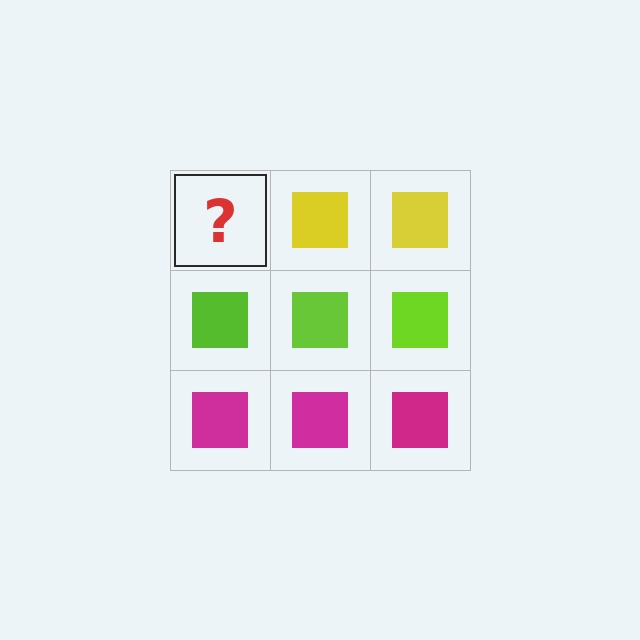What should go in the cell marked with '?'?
The missing cell should contain a yellow square.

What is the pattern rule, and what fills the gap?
The rule is that each row has a consistent color. The gap should be filled with a yellow square.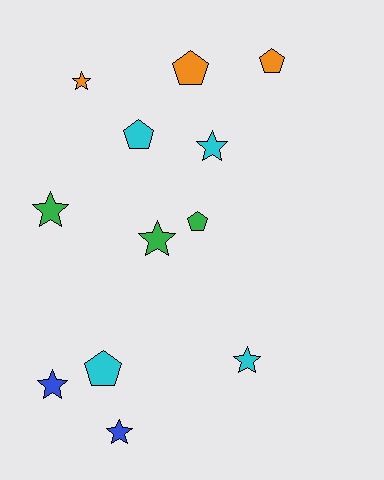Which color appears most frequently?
Cyan, with 4 objects.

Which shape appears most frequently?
Star, with 7 objects.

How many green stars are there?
There are 2 green stars.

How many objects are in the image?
There are 12 objects.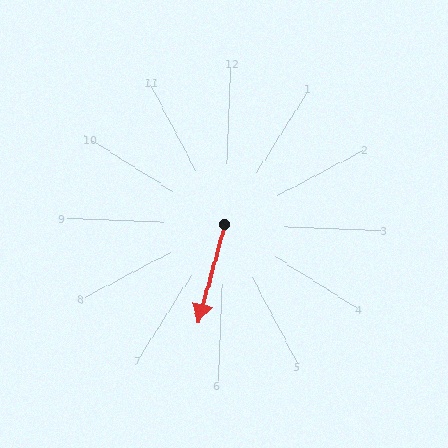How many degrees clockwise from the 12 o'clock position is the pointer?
Approximately 193 degrees.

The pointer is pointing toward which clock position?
Roughly 6 o'clock.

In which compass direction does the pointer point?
South.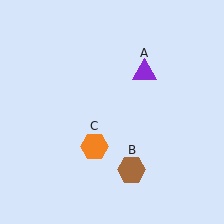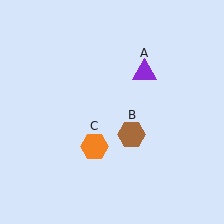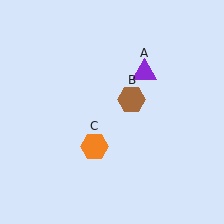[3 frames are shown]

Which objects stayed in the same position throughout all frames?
Purple triangle (object A) and orange hexagon (object C) remained stationary.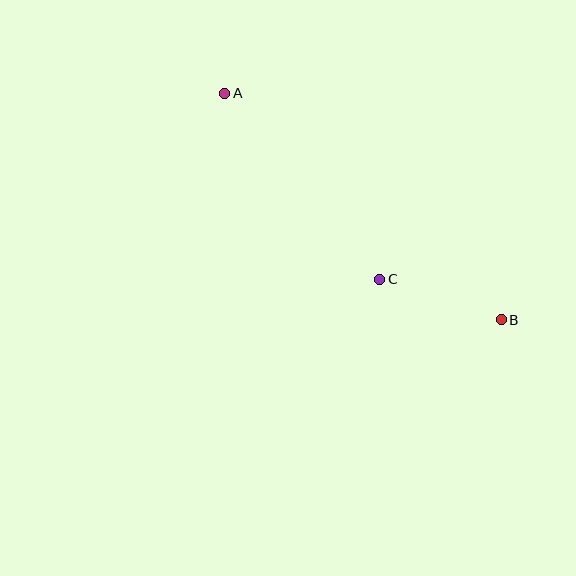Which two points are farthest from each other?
Points A and B are farthest from each other.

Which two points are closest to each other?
Points B and C are closest to each other.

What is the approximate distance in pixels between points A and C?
The distance between A and C is approximately 242 pixels.